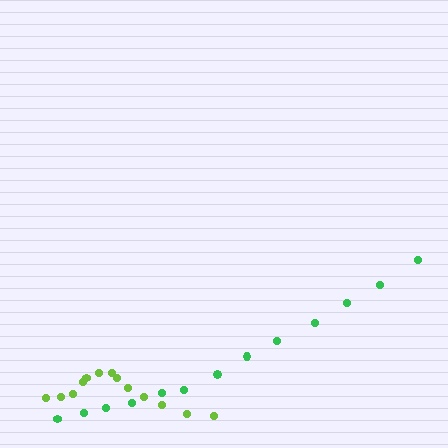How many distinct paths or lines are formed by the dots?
There are 2 distinct paths.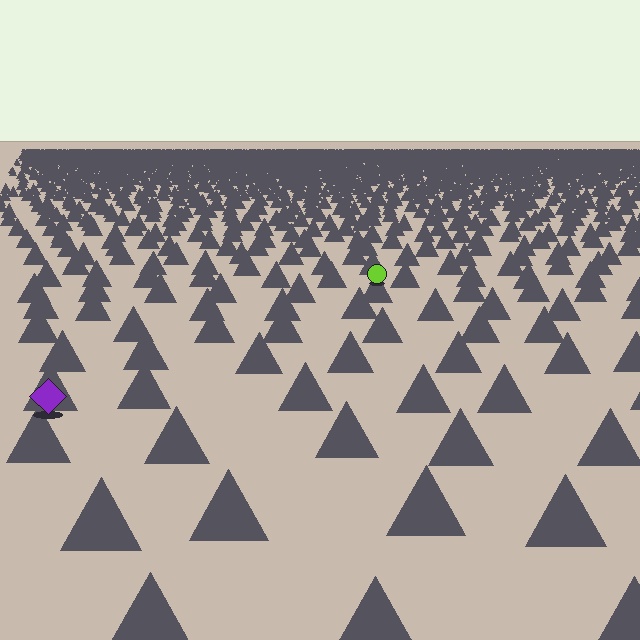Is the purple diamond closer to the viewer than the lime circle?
Yes. The purple diamond is closer — you can tell from the texture gradient: the ground texture is coarser near it.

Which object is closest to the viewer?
The purple diamond is closest. The texture marks near it are larger and more spread out.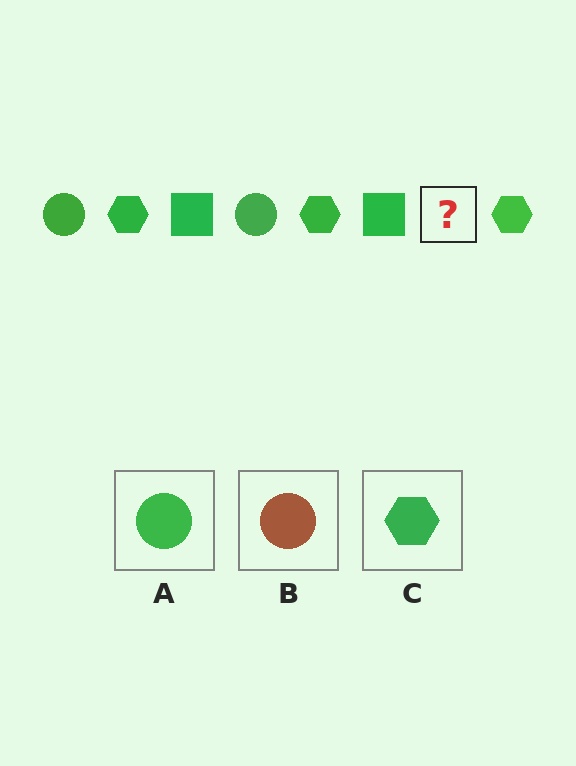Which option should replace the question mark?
Option A.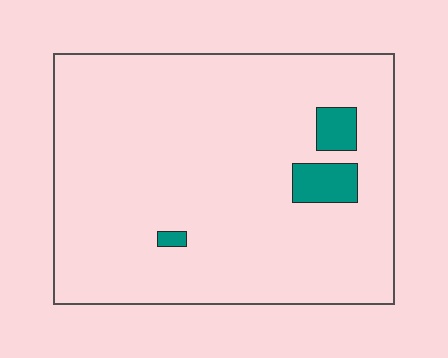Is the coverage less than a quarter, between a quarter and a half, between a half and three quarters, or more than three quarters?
Less than a quarter.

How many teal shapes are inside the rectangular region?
3.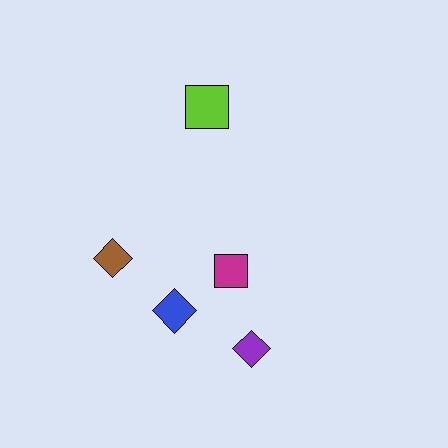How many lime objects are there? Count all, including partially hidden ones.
There is 1 lime object.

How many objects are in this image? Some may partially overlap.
There are 5 objects.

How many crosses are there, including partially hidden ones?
There are no crosses.